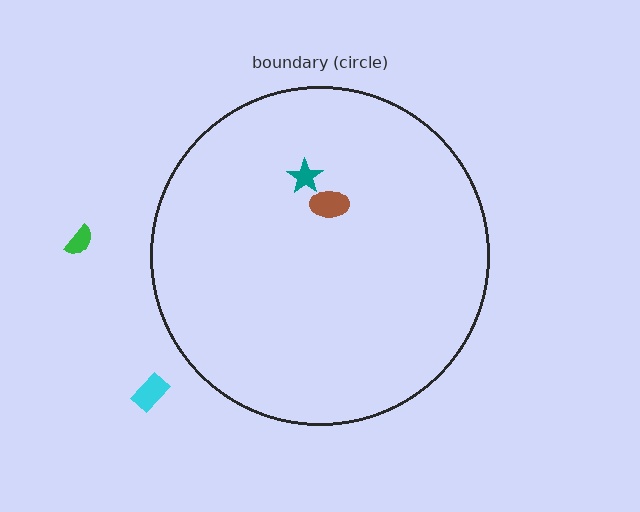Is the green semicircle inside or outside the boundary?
Outside.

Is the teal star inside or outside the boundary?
Inside.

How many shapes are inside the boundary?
2 inside, 2 outside.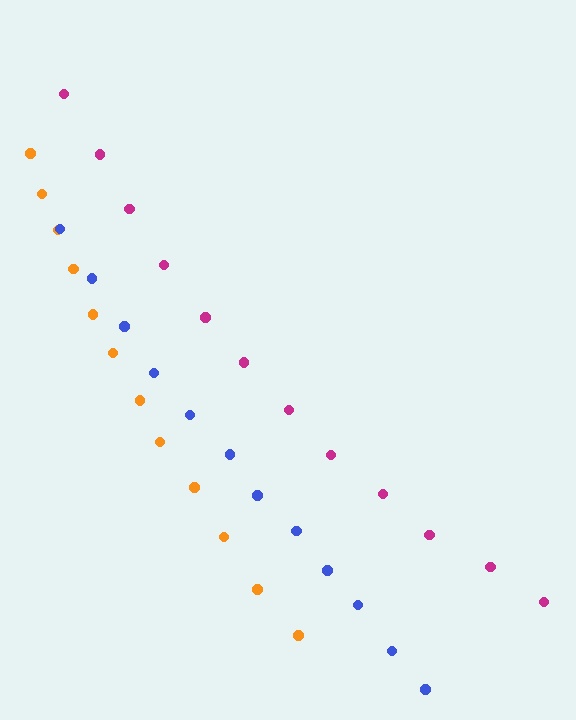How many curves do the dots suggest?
There are 3 distinct paths.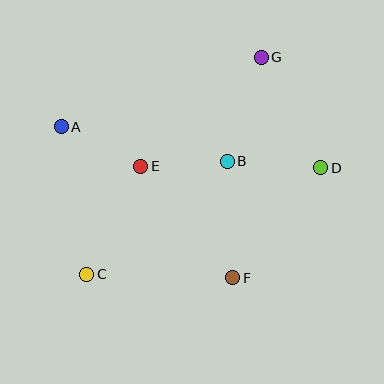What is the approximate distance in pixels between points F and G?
The distance between F and G is approximately 222 pixels.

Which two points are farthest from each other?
Points C and G are farthest from each other.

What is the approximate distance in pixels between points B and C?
The distance between B and C is approximately 181 pixels.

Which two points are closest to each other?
Points B and E are closest to each other.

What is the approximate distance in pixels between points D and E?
The distance between D and E is approximately 180 pixels.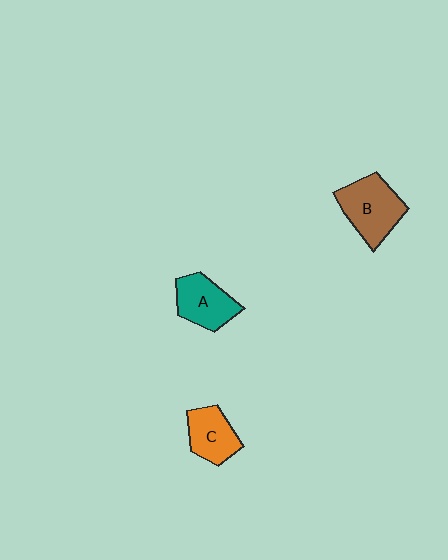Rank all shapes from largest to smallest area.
From largest to smallest: B (brown), A (teal), C (orange).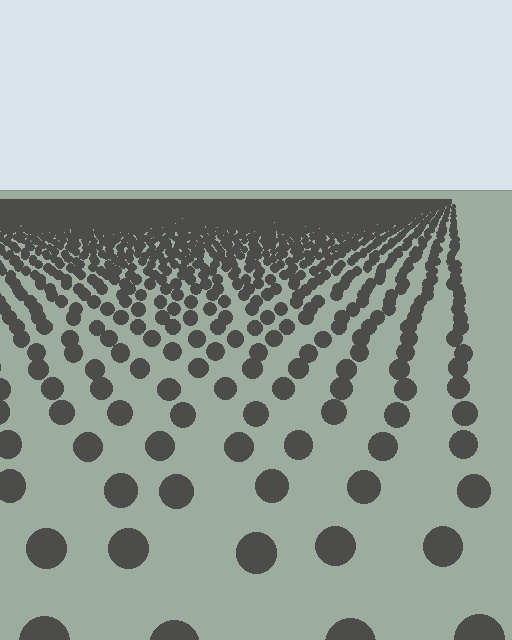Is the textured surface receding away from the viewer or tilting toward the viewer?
The surface is receding away from the viewer. Texture elements get smaller and denser toward the top.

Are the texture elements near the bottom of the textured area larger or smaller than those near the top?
Larger. Near the bottom, elements are closer to the viewer and appear at a bigger on-screen size.